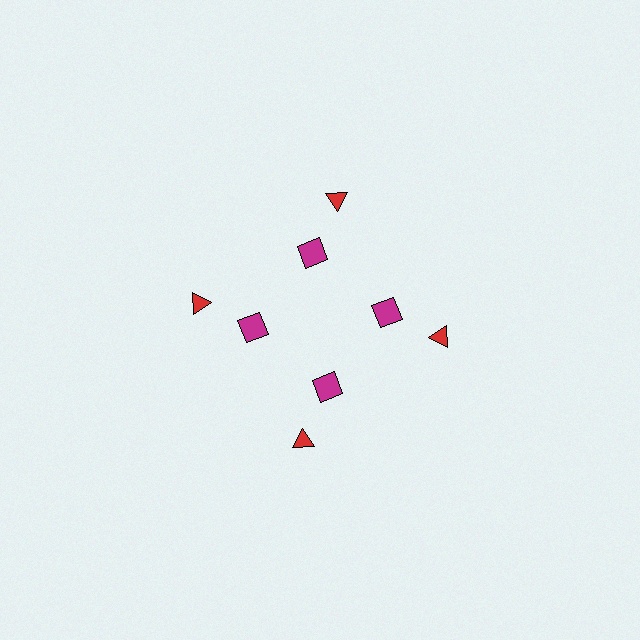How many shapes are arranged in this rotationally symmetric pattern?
There are 8 shapes, arranged in 4 groups of 2.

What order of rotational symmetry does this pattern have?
This pattern has 4-fold rotational symmetry.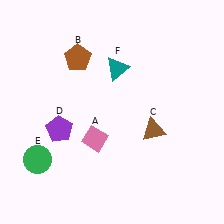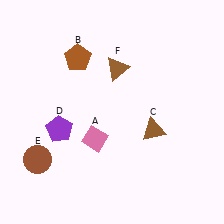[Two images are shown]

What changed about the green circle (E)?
In Image 1, E is green. In Image 2, it changed to brown.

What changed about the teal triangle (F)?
In Image 1, F is teal. In Image 2, it changed to brown.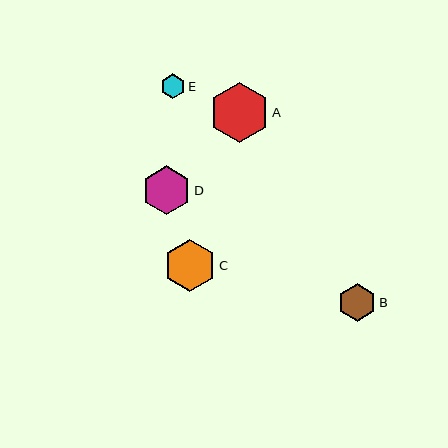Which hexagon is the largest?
Hexagon A is the largest with a size of approximately 60 pixels.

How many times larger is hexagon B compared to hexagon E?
Hexagon B is approximately 1.5 times the size of hexagon E.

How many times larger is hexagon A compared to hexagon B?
Hexagon A is approximately 1.6 times the size of hexagon B.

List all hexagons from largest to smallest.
From largest to smallest: A, C, D, B, E.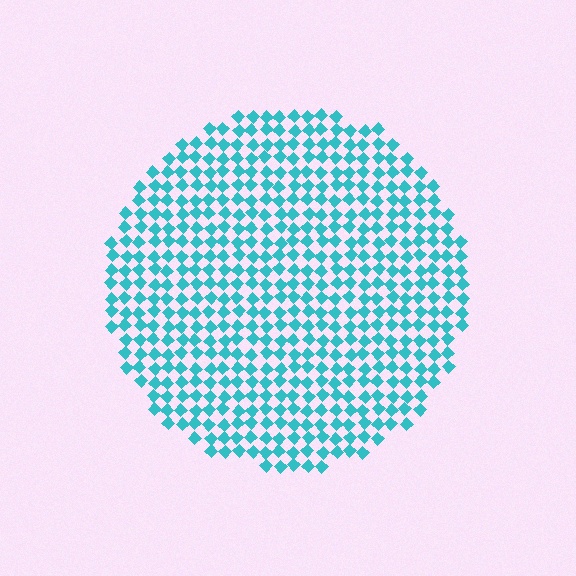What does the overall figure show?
The overall figure shows a circle.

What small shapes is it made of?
It is made of small diamonds.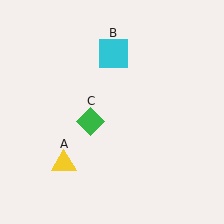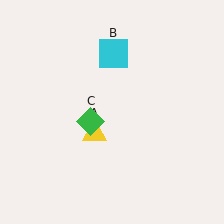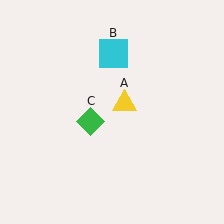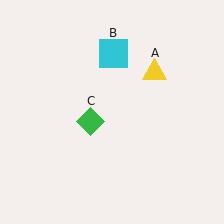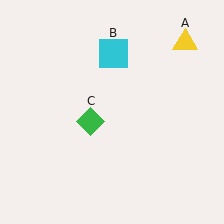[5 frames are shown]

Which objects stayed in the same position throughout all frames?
Cyan square (object B) and green diamond (object C) remained stationary.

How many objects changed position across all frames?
1 object changed position: yellow triangle (object A).